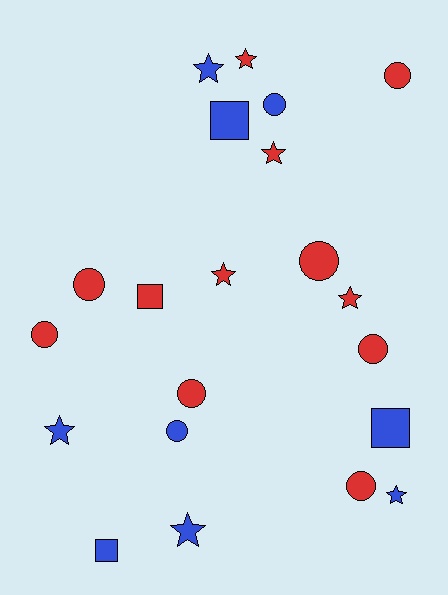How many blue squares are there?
There are 3 blue squares.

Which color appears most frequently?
Red, with 12 objects.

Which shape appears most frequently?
Circle, with 9 objects.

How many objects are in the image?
There are 21 objects.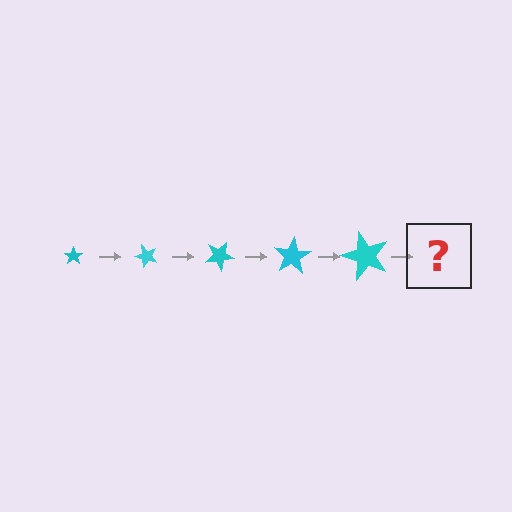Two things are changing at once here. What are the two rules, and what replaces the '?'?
The two rules are that the star grows larger each step and it rotates 50 degrees each step. The '?' should be a star, larger than the previous one and rotated 250 degrees from the start.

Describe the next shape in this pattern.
It should be a star, larger than the previous one and rotated 250 degrees from the start.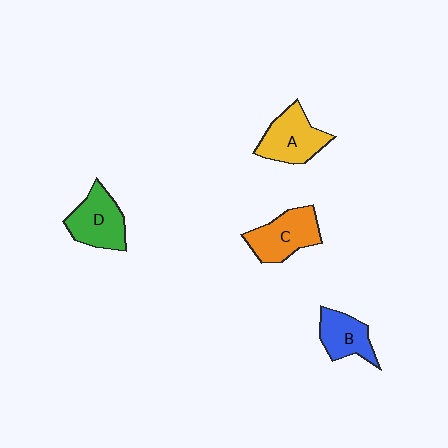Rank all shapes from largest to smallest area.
From largest to smallest: C (orange), A (yellow), D (green), B (blue).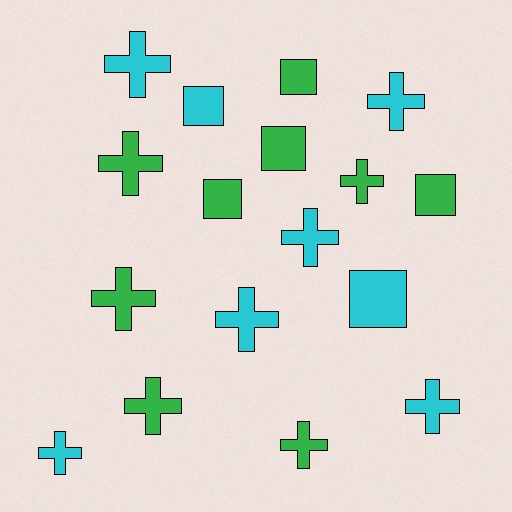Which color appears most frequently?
Green, with 9 objects.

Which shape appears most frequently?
Cross, with 11 objects.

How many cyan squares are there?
There are 2 cyan squares.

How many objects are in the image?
There are 17 objects.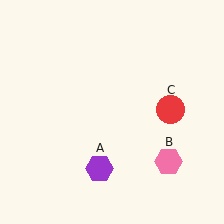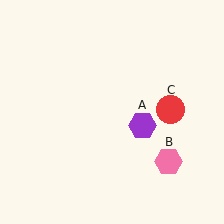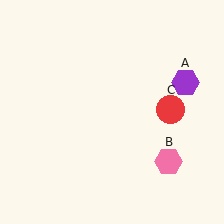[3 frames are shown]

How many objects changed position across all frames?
1 object changed position: purple hexagon (object A).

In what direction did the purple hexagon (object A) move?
The purple hexagon (object A) moved up and to the right.